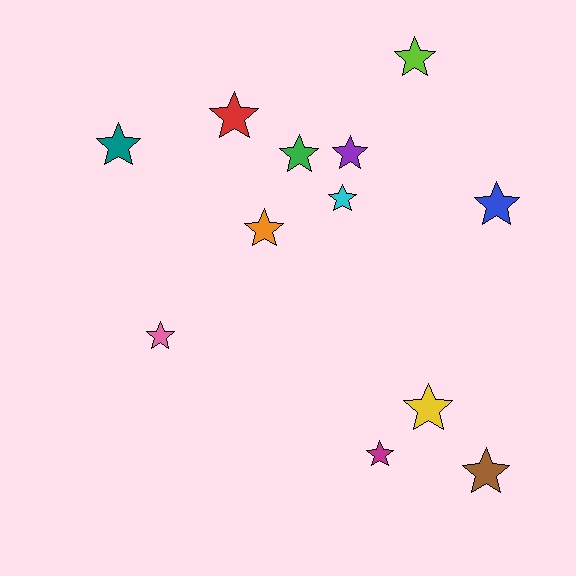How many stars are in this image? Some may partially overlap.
There are 12 stars.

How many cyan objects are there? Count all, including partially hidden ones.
There is 1 cyan object.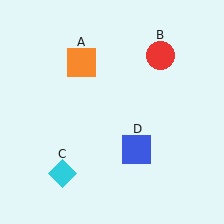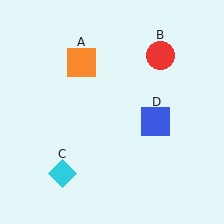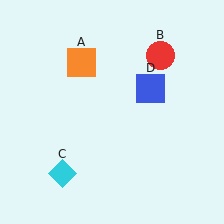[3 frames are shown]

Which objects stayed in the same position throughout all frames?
Orange square (object A) and red circle (object B) and cyan diamond (object C) remained stationary.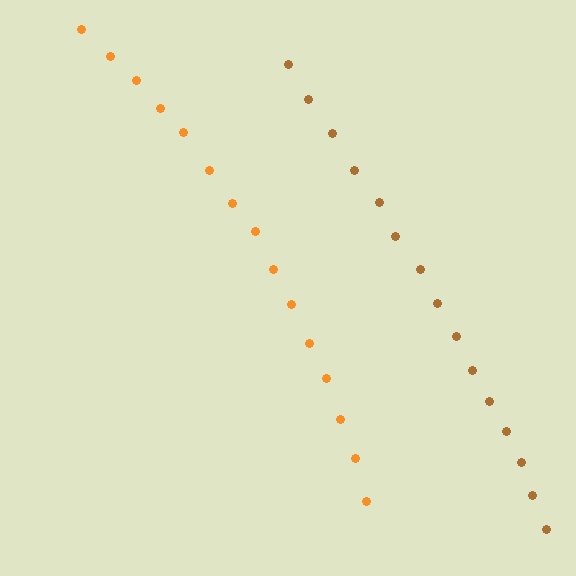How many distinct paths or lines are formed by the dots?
There are 2 distinct paths.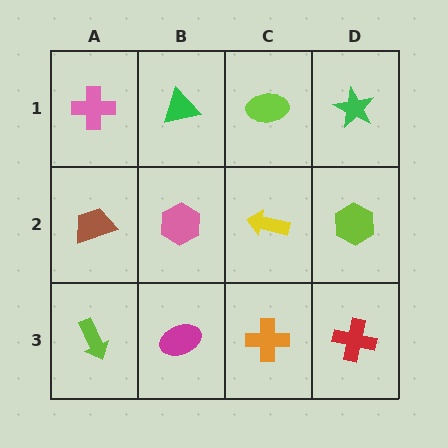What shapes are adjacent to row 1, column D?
A lime hexagon (row 2, column D), a lime ellipse (row 1, column C).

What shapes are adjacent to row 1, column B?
A pink hexagon (row 2, column B), a pink cross (row 1, column A), a lime ellipse (row 1, column C).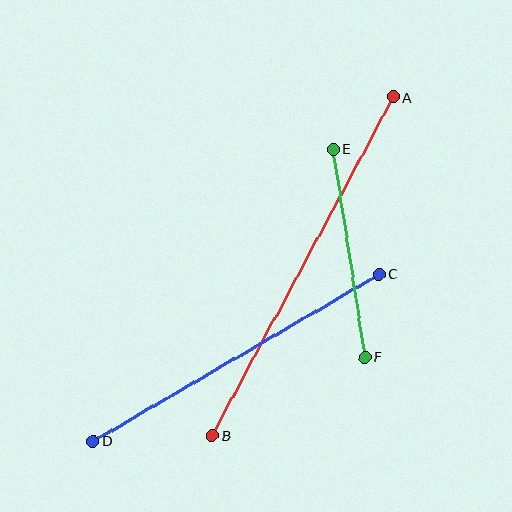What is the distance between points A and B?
The distance is approximately 384 pixels.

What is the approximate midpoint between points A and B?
The midpoint is at approximately (303, 266) pixels.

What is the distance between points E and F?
The distance is approximately 210 pixels.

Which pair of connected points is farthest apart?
Points A and B are farthest apart.